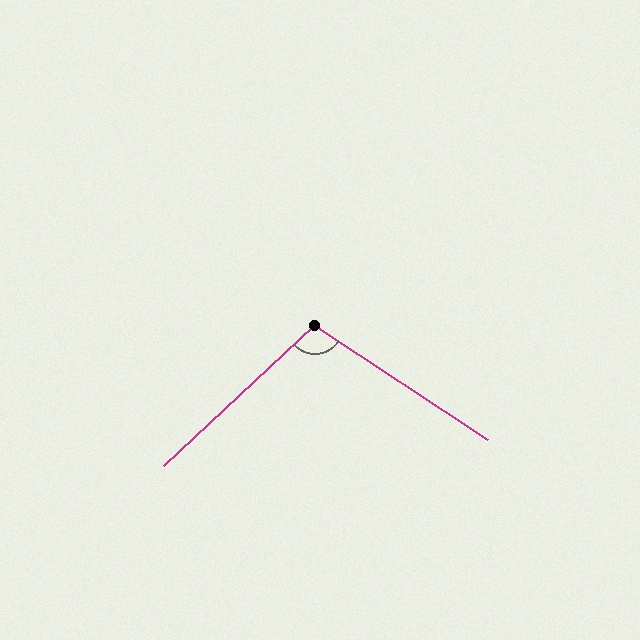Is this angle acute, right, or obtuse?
It is obtuse.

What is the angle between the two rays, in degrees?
Approximately 104 degrees.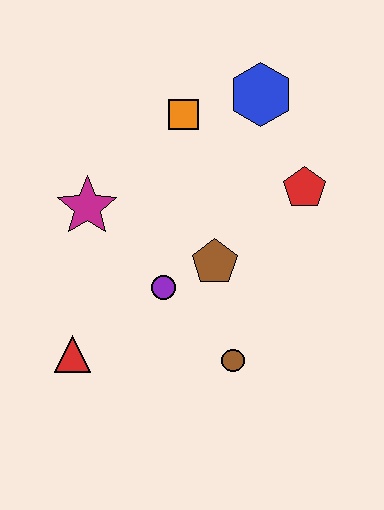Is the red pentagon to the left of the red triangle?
No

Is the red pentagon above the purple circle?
Yes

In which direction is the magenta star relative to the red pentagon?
The magenta star is to the left of the red pentagon.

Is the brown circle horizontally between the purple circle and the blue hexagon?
Yes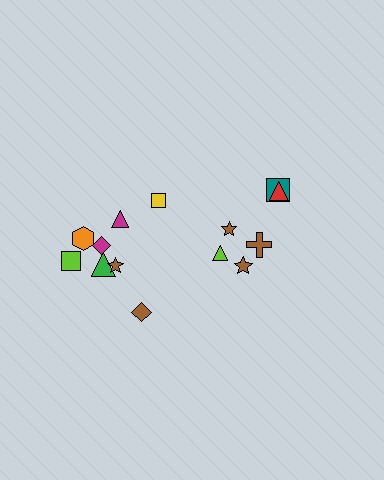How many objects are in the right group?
There are 6 objects.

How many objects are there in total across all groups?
There are 14 objects.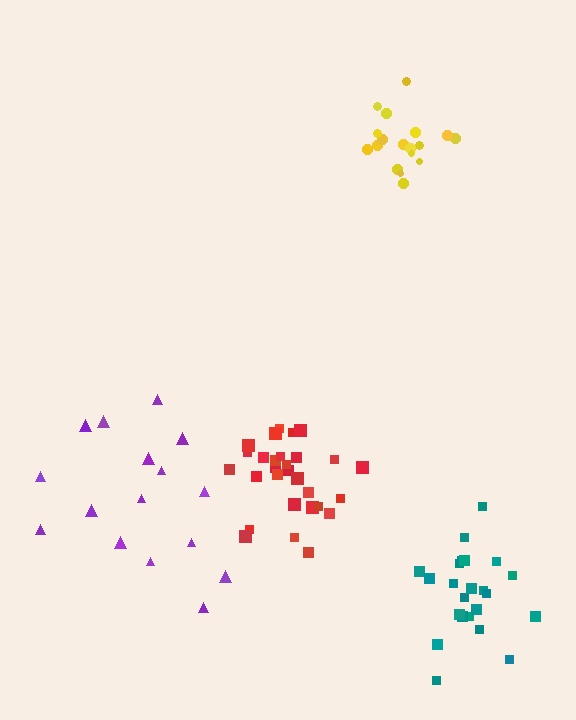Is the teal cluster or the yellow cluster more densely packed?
Yellow.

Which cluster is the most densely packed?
Yellow.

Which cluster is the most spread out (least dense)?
Purple.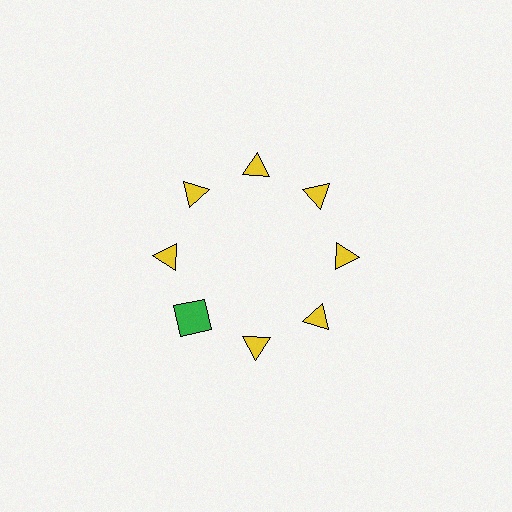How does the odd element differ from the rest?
It differs in both color (green instead of yellow) and shape (square instead of triangle).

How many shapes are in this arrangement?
There are 8 shapes arranged in a ring pattern.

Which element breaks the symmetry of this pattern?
The green square at roughly the 8 o'clock position breaks the symmetry. All other shapes are yellow triangles.